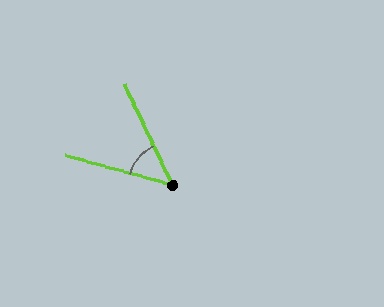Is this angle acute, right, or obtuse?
It is acute.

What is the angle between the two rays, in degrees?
Approximately 49 degrees.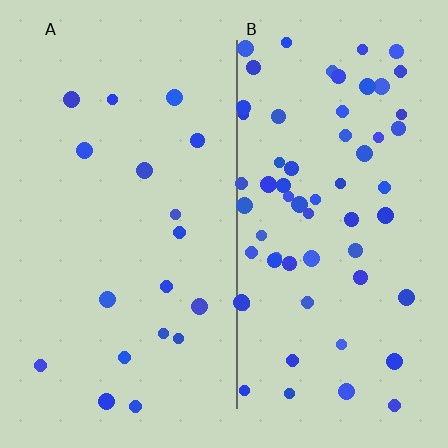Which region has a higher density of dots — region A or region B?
B (the right).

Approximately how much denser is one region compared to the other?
Approximately 3.5× — region B over region A.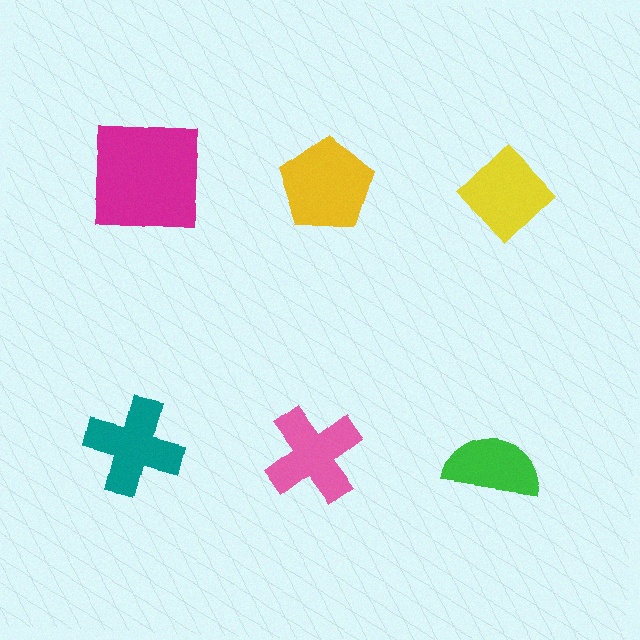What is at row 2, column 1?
A teal cross.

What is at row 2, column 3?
A green semicircle.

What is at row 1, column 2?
A yellow pentagon.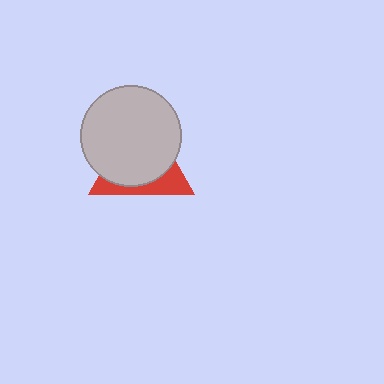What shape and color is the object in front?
The object in front is a light gray circle.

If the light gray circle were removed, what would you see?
You would see the complete red triangle.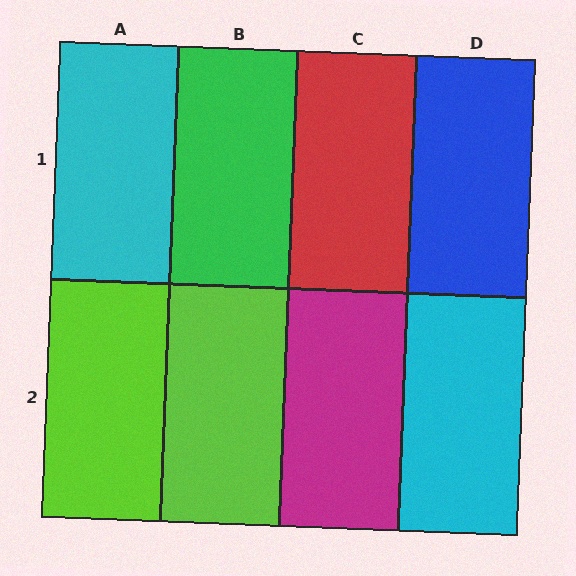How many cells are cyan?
2 cells are cyan.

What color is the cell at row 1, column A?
Cyan.